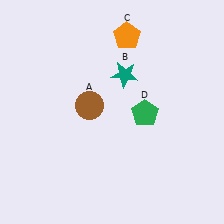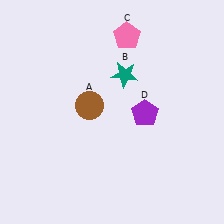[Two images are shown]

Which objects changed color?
C changed from orange to pink. D changed from green to purple.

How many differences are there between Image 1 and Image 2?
There are 2 differences between the two images.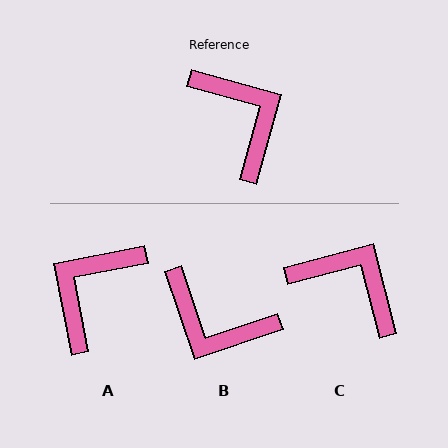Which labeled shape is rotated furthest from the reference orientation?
B, about 146 degrees away.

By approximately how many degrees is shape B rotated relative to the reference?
Approximately 146 degrees clockwise.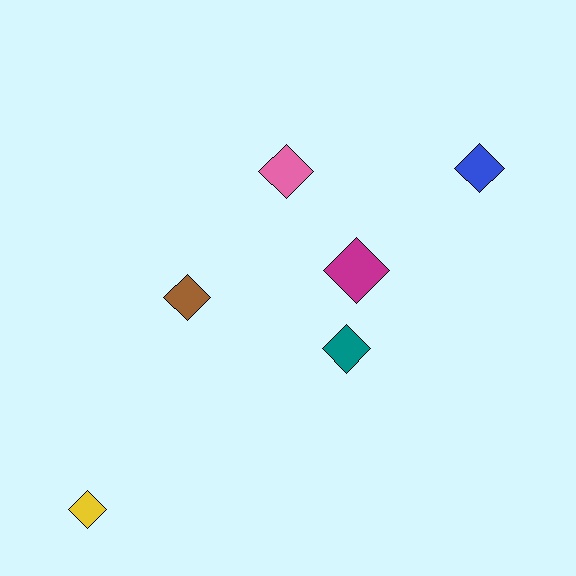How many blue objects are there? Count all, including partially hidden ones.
There is 1 blue object.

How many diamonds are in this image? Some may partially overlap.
There are 6 diamonds.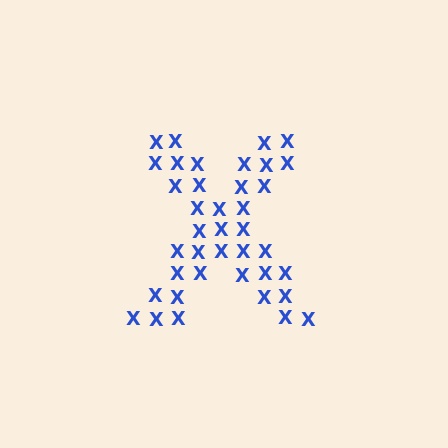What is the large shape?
The large shape is the letter X.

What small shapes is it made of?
It is made of small letter X's.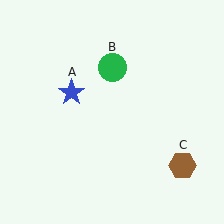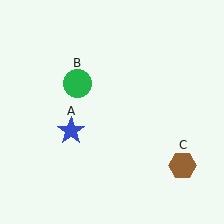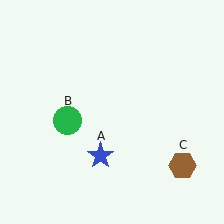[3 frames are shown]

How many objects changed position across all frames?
2 objects changed position: blue star (object A), green circle (object B).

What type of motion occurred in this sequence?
The blue star (object A), green circle (object B) rotated counterclockwise around the center of the scene.